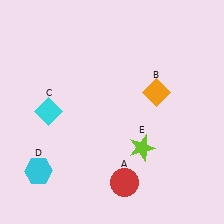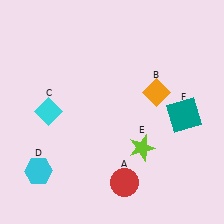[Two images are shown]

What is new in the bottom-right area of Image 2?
A teal square (F) was added in the bottom-right area of Image 2.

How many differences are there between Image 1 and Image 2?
There is 1 difference between the two images.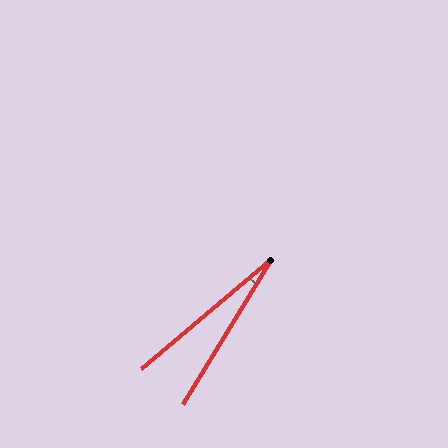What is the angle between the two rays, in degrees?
Approximately 18 degrees.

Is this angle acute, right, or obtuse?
It is acute.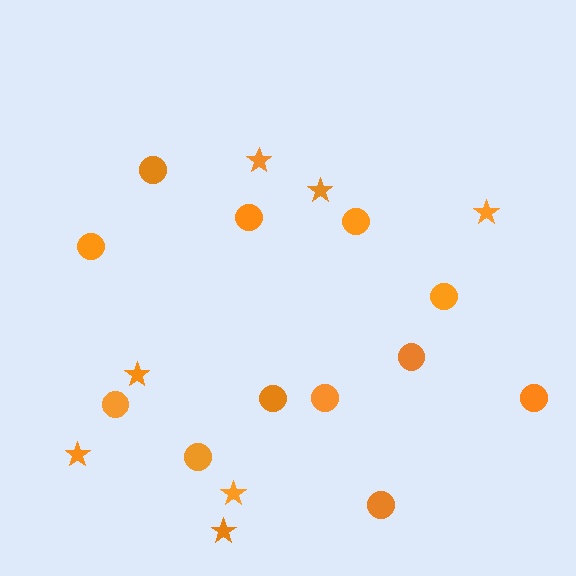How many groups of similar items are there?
There are 2 groups: one group of stars (7) and one group of circles (12).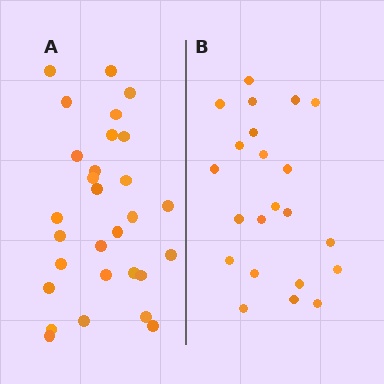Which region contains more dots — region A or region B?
Region A (the left region) has more dots.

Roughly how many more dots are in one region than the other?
Region A has roughly 8 or so more dots than region B.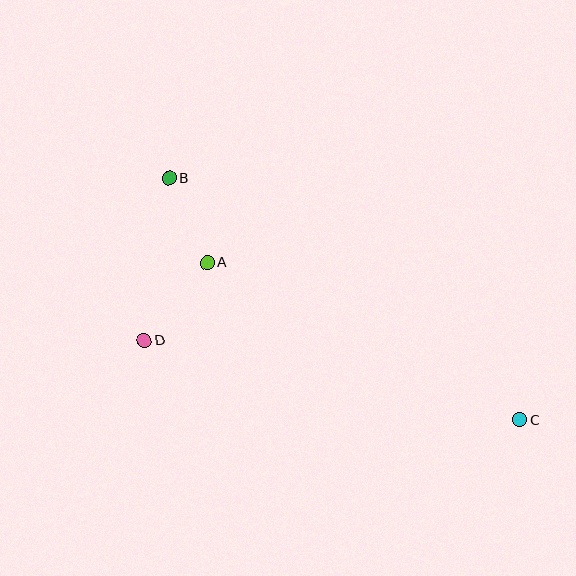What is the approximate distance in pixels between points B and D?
The distance between B and D is approximately 164 pixels.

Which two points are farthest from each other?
Points B and C are farthest from each other.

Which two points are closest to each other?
Points A and B are closest to each other.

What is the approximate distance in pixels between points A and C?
The distance between A and C is approximately 350 pixels.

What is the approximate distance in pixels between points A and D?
The distance between A and D is approximately 100 pixels.